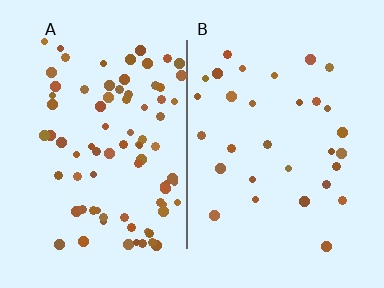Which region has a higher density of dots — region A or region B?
A (the left).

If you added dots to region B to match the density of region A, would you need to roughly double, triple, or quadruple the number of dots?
Approximately triple.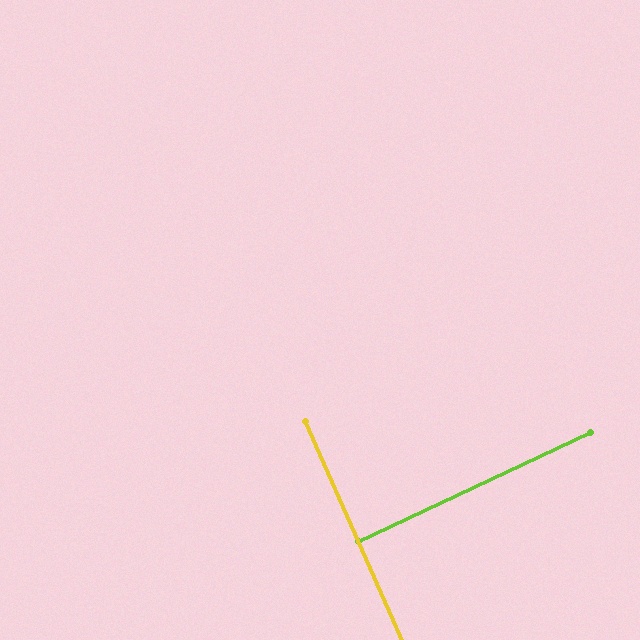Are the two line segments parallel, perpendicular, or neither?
Perpendicular — they meet at approximately 89°.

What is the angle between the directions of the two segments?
Approximately 89 degrees.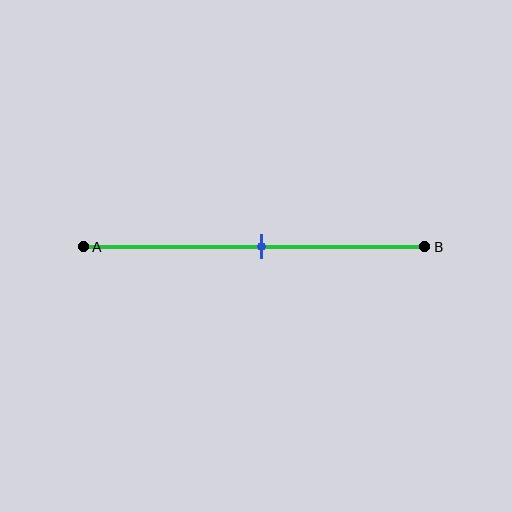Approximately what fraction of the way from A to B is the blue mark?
The blue mark is approximately 50% of the way from A to B.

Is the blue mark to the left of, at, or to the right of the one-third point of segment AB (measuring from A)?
The blue mark is to the right of the one-third point of segment AB.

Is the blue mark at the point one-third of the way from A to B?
No, the mark is at about 50% from A, not at the 33% one-third point.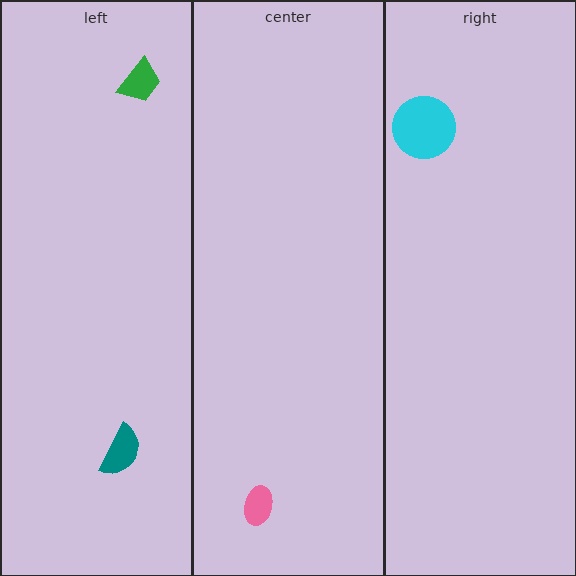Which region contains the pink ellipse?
The center region.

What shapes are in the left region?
The green trapezoid, the teal semicircle.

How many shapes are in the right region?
1.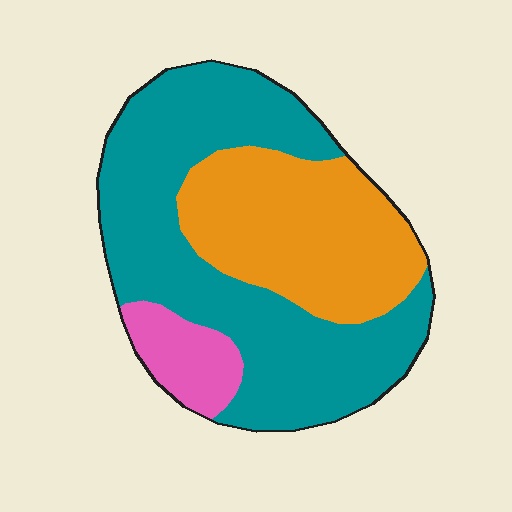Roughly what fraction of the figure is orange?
Orange takes up between a third and a half of the figure.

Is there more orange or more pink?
Orange.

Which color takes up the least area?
Pink, at roughly 10%.